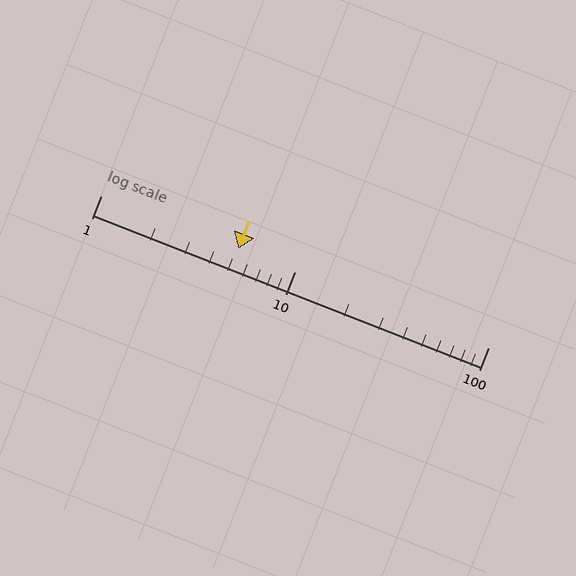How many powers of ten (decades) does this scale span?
The scale spans 2 decades, from 1 to 100.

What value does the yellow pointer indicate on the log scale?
The pointer indicates approximately 5.1.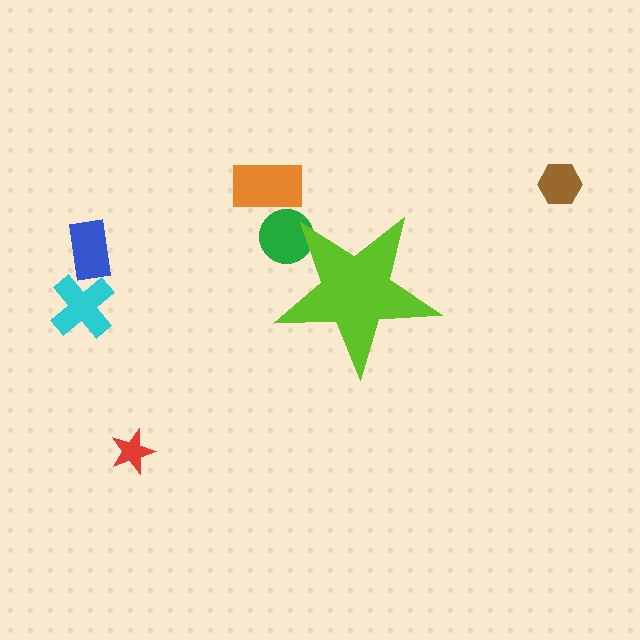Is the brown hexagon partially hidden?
No, the brown hexagon is fully visible.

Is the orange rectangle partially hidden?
No, the orange rectangle is fully visible.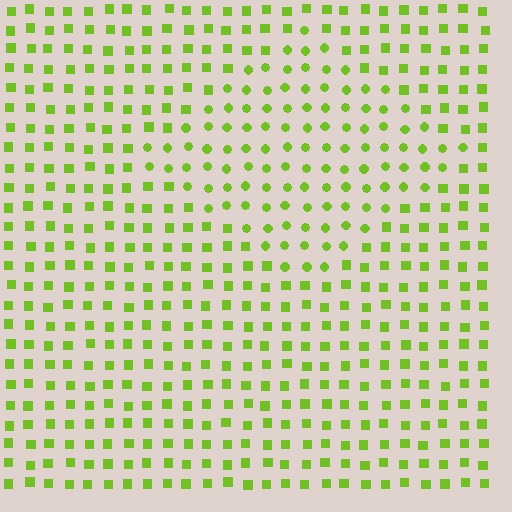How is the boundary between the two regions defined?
The boundary is defined by a change in element shape: circles inside vs. squares outside. All elements share the same color and spacing.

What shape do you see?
I see a diamond.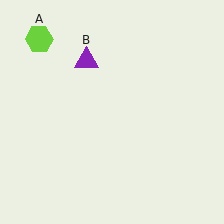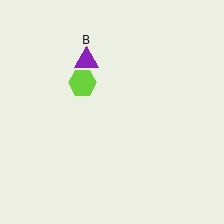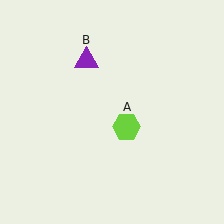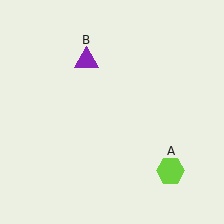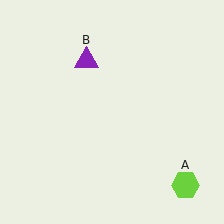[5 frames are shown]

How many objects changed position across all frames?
1 object changed position: lime hexagon (object A).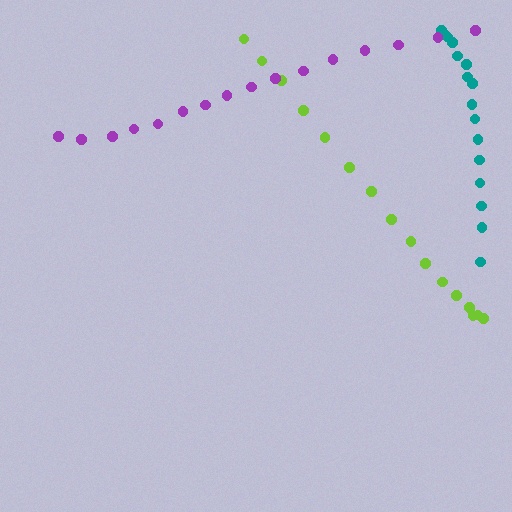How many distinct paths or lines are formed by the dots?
There are 3 distinct paths.